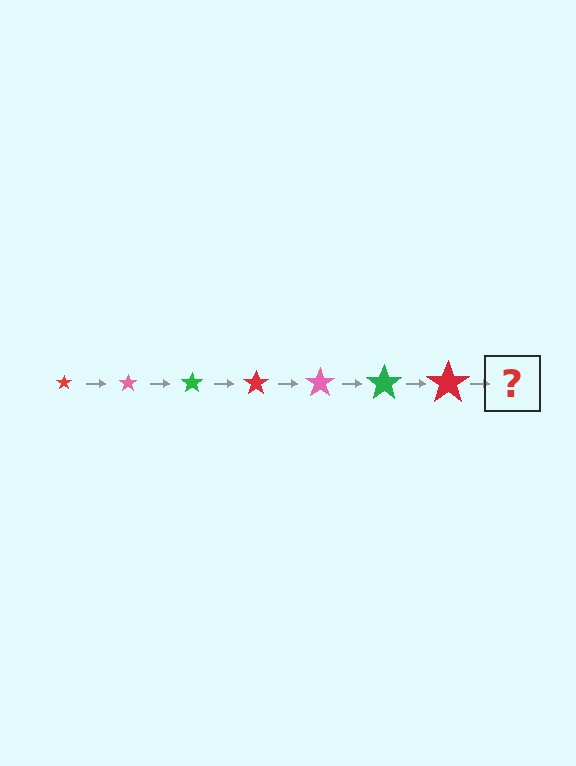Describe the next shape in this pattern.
It should be a pink star, larger than the previous one.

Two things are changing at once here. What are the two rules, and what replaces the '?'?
The two rules are that the star grows larger each step and the color cycles through red, pink, and green. The '?' should be a pink star, larger than the previous one.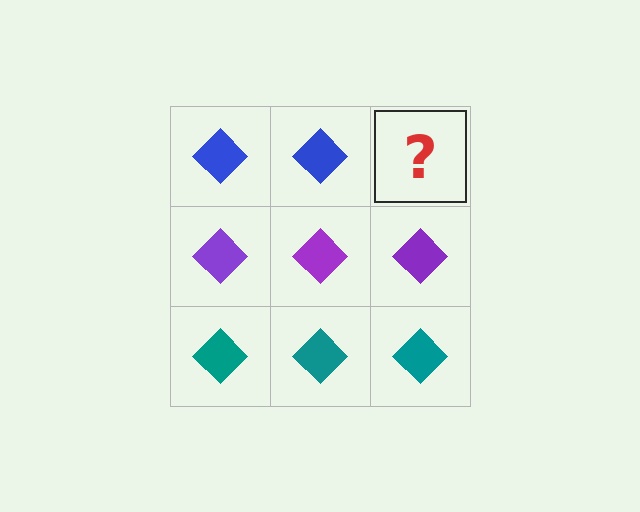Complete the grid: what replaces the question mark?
The question mark should be replaced with a blue diamond.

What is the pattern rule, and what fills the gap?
The rule is that each row has a consistent color. The gap should be filled with a blue diamond.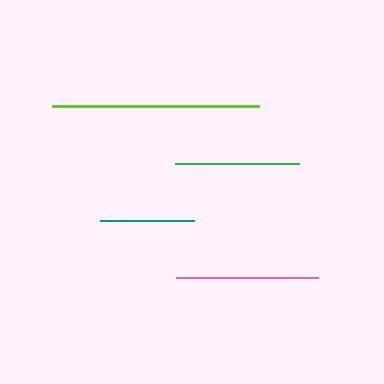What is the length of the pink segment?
The pink segment is approximately 142 pixels long.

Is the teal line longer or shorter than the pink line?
The pink line is longer than the teal line.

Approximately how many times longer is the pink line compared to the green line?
The pink line is approximately 1.1 times the length of the green line.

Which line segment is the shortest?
The teal line is the shortest at approximately 94 pixels.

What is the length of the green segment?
The green segment is approximately 124 pixels long.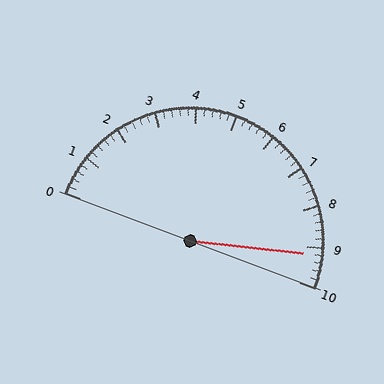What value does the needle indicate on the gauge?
The needle indicates approximately 9.2.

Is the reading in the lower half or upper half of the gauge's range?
The reading is in the upper half of the range (0 to 10).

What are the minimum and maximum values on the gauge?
The gauge ranges from 0 to 10.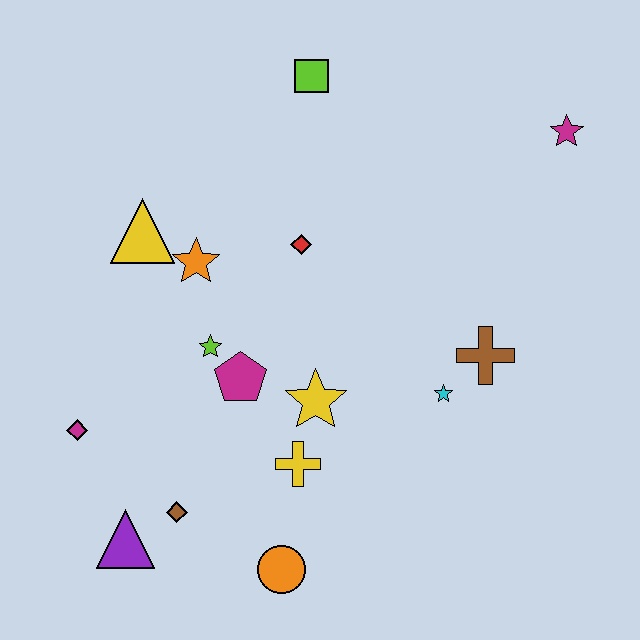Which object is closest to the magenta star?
The brown cross is closest to the magenta star.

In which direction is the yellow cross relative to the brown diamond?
The yellow cross is to the right of the brown diamond.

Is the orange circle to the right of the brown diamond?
Yes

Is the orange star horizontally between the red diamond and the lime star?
No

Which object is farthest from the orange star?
The magenta star is farthest from the orange star.